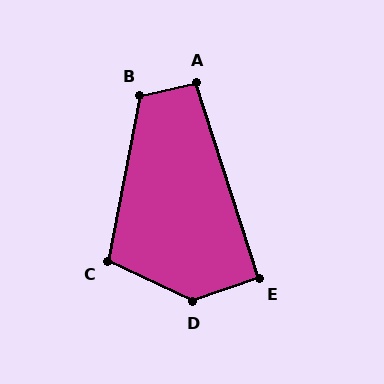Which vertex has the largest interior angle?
D, at approximately 136 degrees.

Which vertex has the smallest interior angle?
E, at approximately 91 degrees.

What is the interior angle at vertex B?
Approximately 114 degrees (obtuse).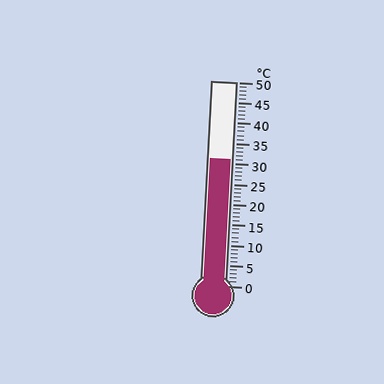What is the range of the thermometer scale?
The thermometer scale ranges from 0°C to 50°C.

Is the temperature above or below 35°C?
The temperature is below 35°C.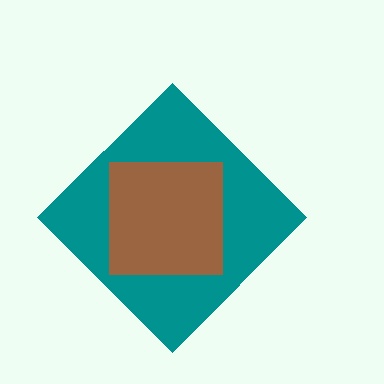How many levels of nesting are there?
2.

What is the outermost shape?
The teal diamond.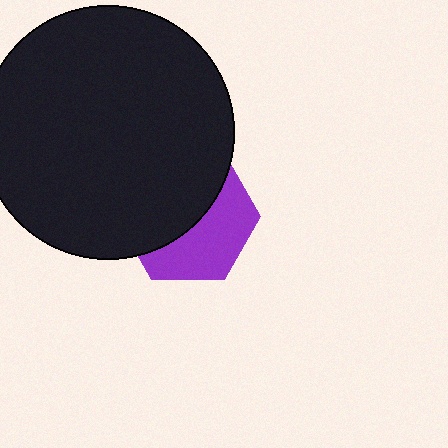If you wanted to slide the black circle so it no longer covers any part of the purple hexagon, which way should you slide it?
Slide it toward the upper-left — that is the most direct way to separate the two shapes.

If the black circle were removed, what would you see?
You would see the complete purple hexagon.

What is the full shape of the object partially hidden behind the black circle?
The partially hidden object is a purple hexagon.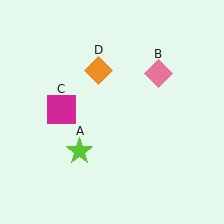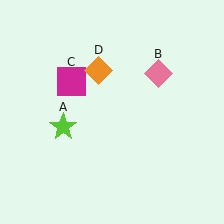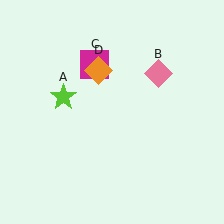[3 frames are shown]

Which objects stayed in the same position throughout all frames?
Pink diamond (object B) and orange diamond (object D) remained stationary.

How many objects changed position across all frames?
2 objects changed position: lime star (object A), magenta square (object C).